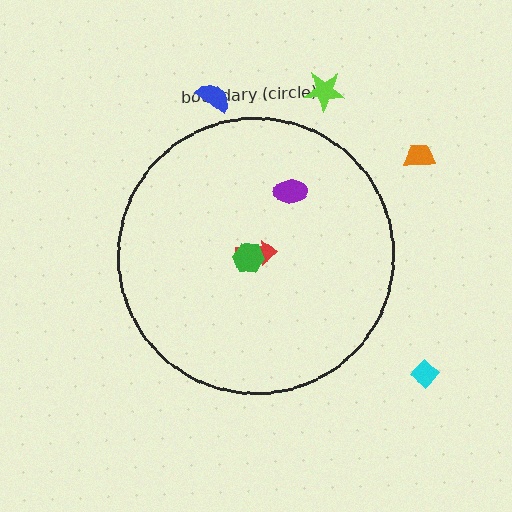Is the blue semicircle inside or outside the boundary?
Outside.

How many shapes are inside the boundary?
3 inside, 4 outside.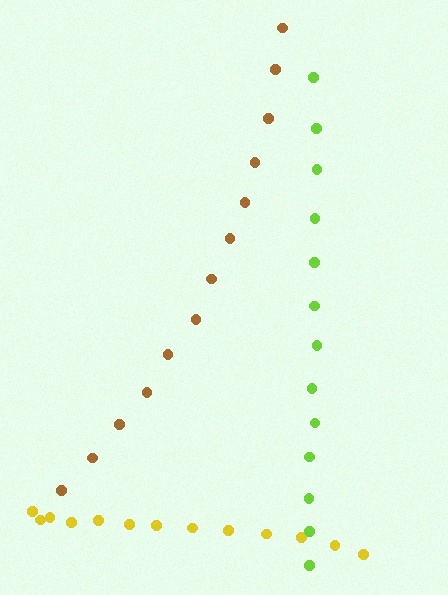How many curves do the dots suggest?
There are 3 distinct paths.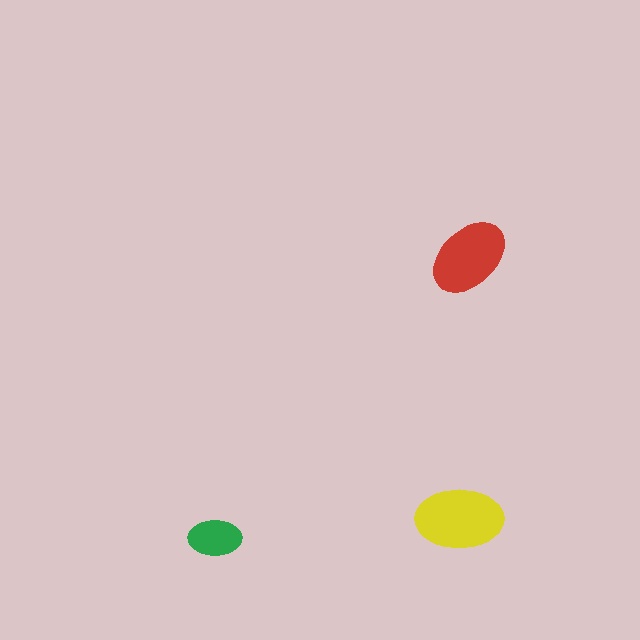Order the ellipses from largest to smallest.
the yellow one, the red one, the green one.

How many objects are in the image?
There are 3 objects in the image.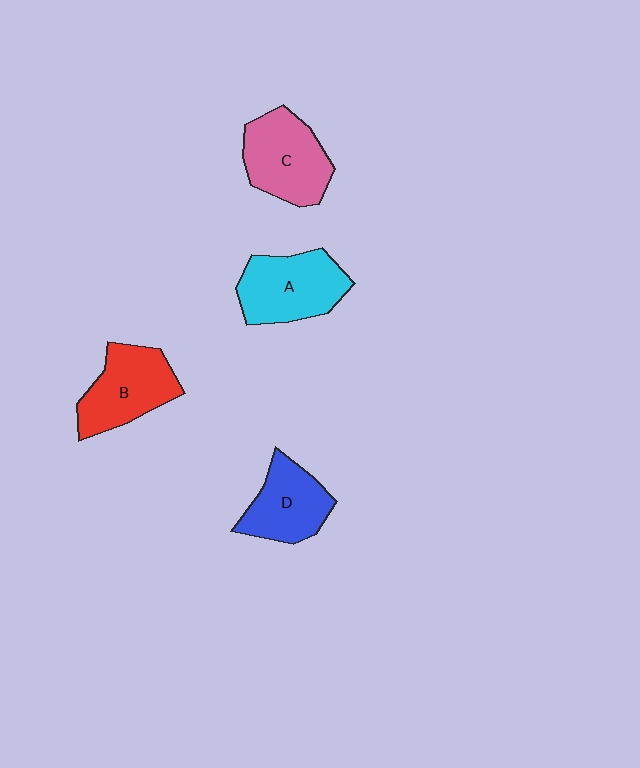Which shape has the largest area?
Shape A (cyan).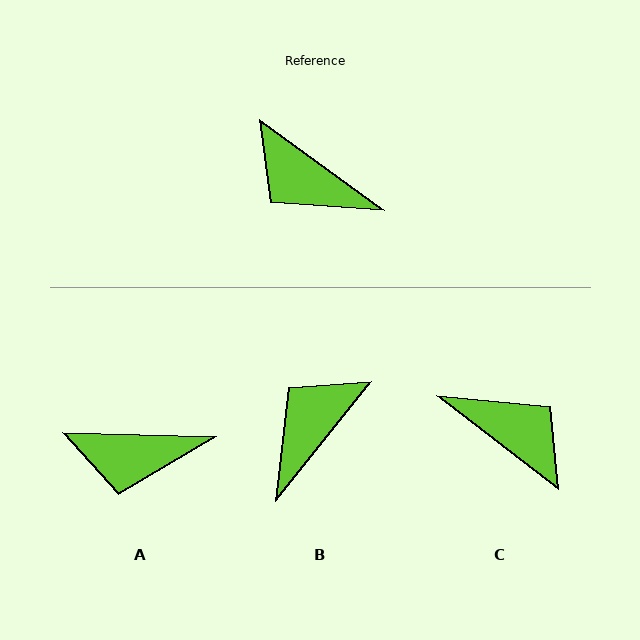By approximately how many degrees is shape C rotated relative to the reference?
Approximately 178 degrees counter-clockwise.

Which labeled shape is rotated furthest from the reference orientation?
C, about 178 degrees away.